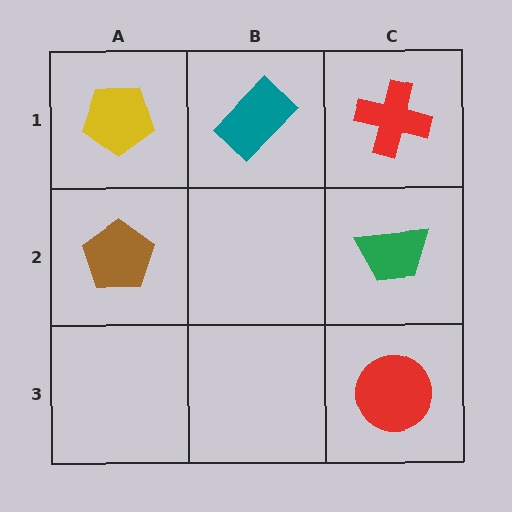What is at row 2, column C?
A green trapezoid.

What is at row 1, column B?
A teal rectangle.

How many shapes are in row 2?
2 shapes.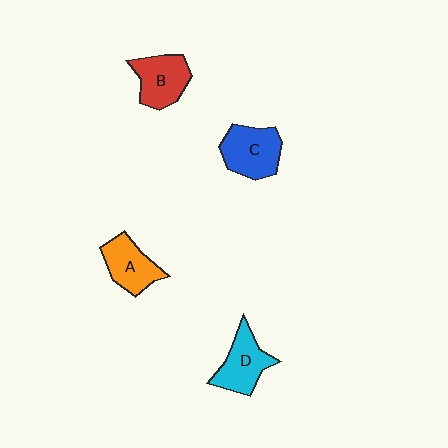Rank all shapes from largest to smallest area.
From largest to smallest: C (blue), B (red), D (cyan), A (orange).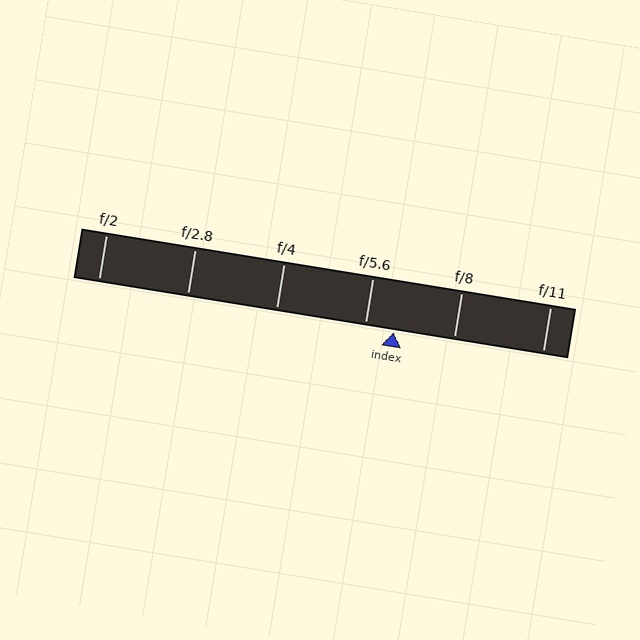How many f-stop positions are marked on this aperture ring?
There are 6 f-stop positions marked.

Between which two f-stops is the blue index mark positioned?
The index mark is between f/5.6 and f/8.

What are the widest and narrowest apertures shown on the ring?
The widest aperture shown is f/2 and the narrowest is f/11.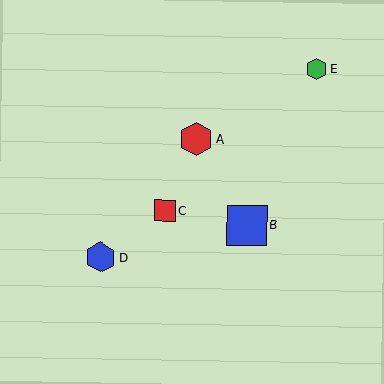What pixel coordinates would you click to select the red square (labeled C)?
Click at (164, 210) to select the red square C.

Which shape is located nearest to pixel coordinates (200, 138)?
The red hexagon (labeled A) at (196, 139) is nearest to that location.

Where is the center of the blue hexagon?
The center of the blue hexagon is at (101, 257).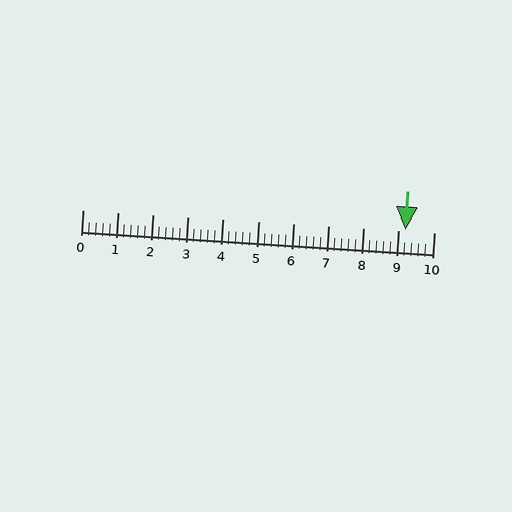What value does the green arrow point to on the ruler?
The green arrow points to approximately 9.2.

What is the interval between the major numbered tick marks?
The major tick marks are spaced 1 units apart.